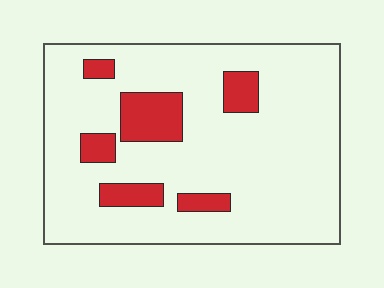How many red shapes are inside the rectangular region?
6.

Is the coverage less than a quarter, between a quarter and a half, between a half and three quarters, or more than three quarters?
Less than a quarter.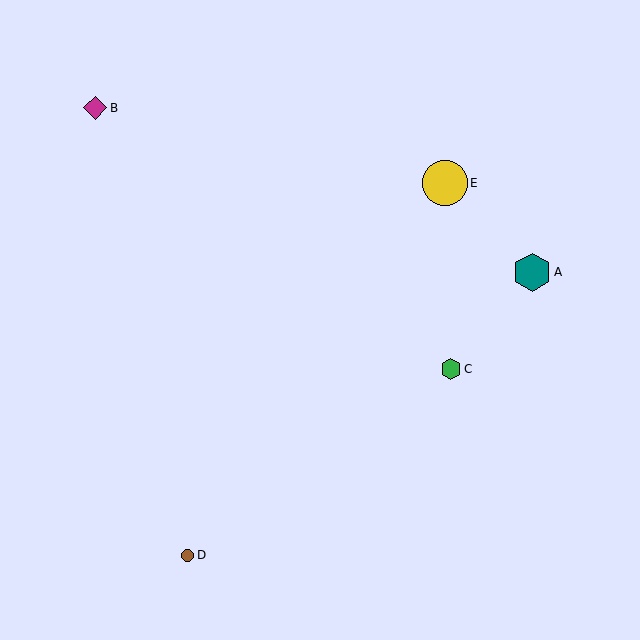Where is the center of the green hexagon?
The center of the green hexagon is at (451, 369).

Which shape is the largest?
The yellow circle (labeled E) is the largest.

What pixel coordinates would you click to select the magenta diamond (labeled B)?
Click at (95, 108) to select the magenta diamond B.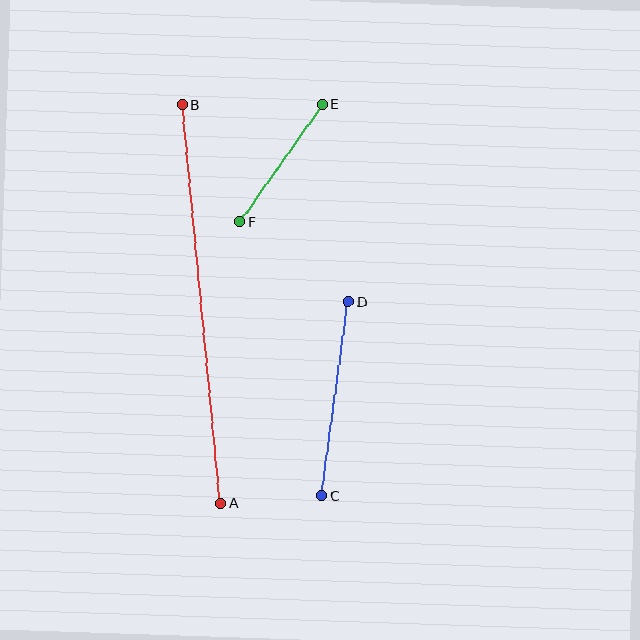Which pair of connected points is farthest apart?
Points A and B are farthest apart.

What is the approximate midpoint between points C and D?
The midpoint is at approximately (335, 399) pixels.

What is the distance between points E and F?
The distance is approximately 143 pixels.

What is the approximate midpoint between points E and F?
The midpoint is at approximately (281, 163) pixels.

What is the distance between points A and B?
The distance is approximately 401 pixels.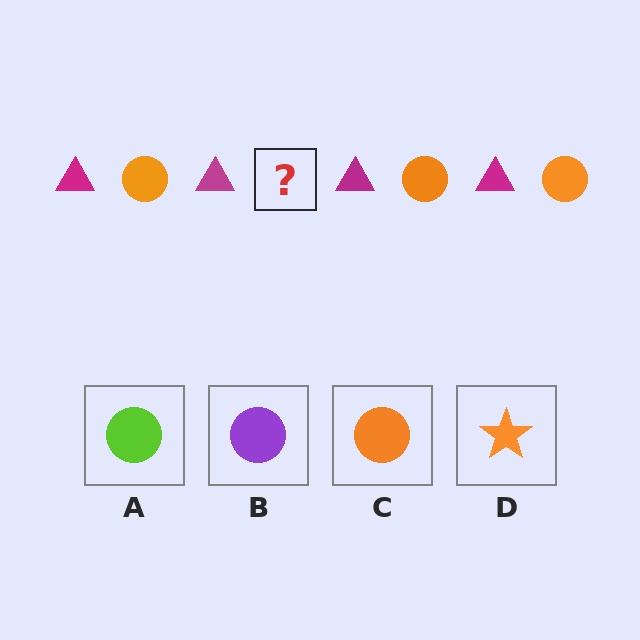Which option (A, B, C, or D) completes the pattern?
C.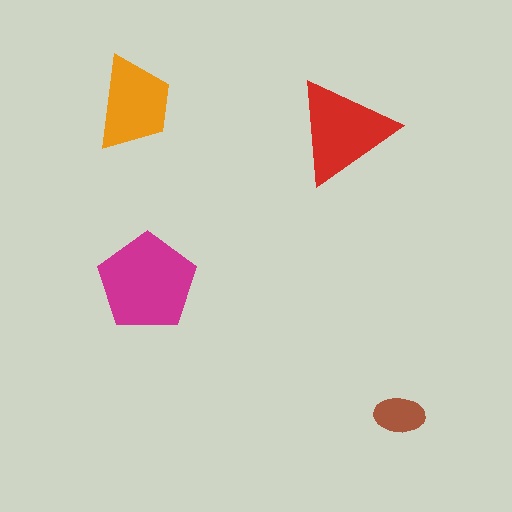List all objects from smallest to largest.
The brown ellipse, the orange trapezoid, the red triangle, the magenta pentagon.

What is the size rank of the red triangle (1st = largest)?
2nd.